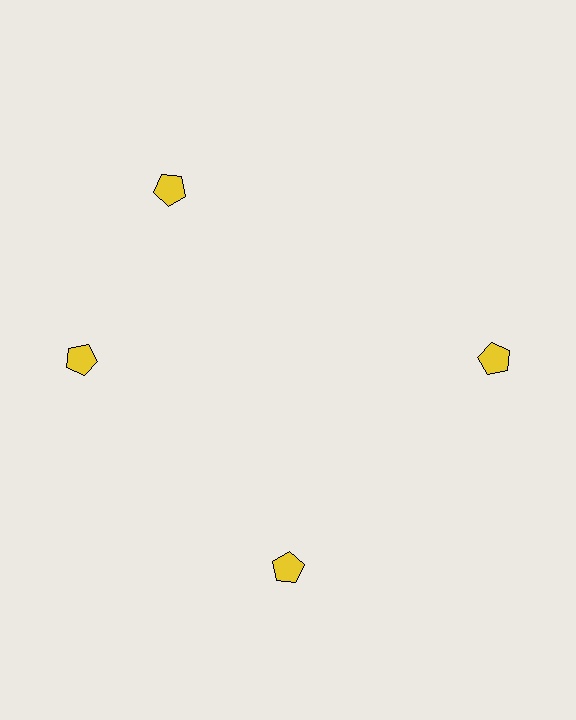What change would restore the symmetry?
The symmetry would be restored by rotating it back into even spacing with its neighbors so that all 4 pentagons sit at equal angles and equal distance from the center.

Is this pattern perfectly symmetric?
No. The 4 yellow pentagons are arranged in a ring, but one element near the 12 o'clock position is rotated out of alignment along the ring, breaking the 4-fold rotational symmetry.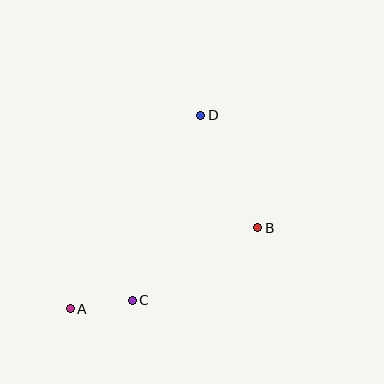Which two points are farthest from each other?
Points A and D are farthest from each other.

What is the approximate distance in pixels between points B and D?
The distance between B and D is approximately 126 pixels.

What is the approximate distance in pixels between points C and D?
The distance between C and D is approximately 197 pixels.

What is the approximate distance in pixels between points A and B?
The distance between A and B is approximately 204 pixels.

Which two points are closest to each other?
Points A and C are closest to each other.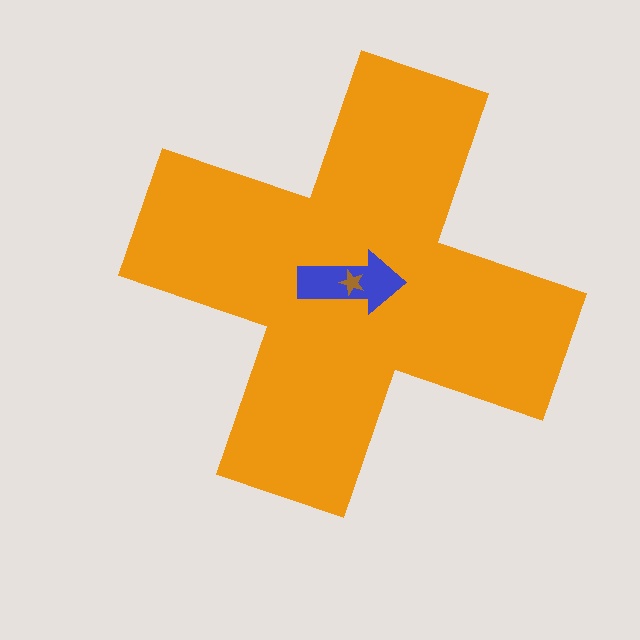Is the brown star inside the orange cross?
Yes.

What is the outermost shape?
The orange cross.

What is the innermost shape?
The brown star.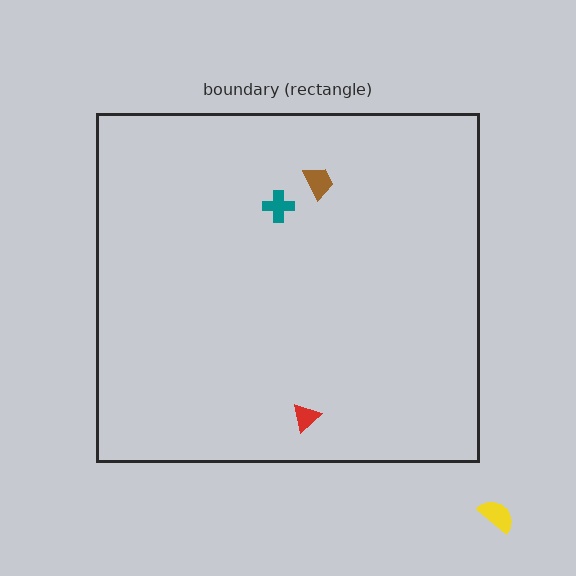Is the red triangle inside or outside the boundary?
Inside.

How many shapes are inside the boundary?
3 inside, 1 outside.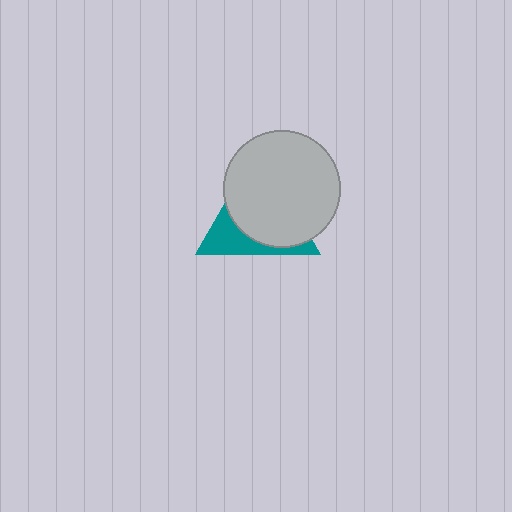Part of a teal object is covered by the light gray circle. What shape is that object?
It is a triangle.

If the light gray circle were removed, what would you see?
You would see the complete teal triangle.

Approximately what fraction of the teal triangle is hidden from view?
Roughly 67% of the teal triangle is hidden behind the light gray circle.